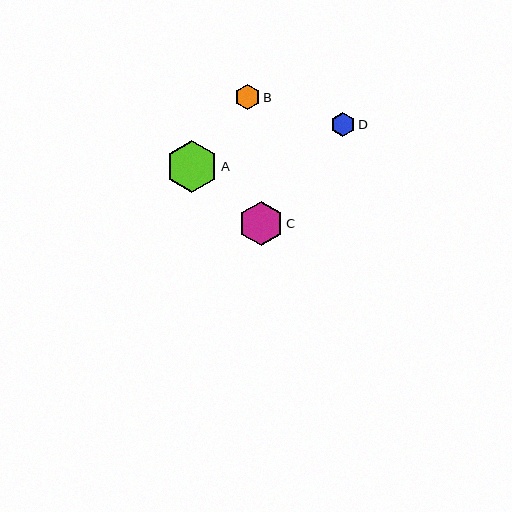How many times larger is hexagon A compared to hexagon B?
Hexagon A is approximately 2.1 times the size of hexagon B.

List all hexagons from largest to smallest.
From largest to smallest: A, C, B, D.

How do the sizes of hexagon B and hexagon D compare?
Hexagon B and hexagon D are approximately the same size.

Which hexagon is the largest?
Hexagon A is the largest with a size of approximately 52 pixels.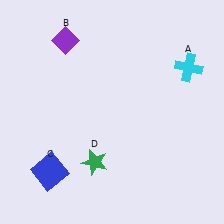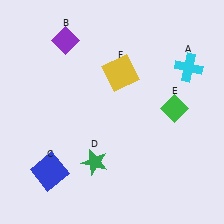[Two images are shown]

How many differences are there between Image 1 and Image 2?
There are 2 differences between the two images.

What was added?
A green diamond (E), a yellow square (F) were added in Image 2.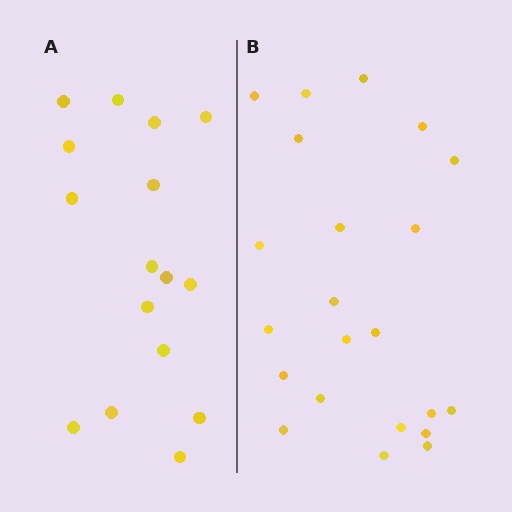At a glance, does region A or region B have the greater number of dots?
Region B (the right region) has more dots.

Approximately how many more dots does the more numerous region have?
Region B has about 6 more dots than region A.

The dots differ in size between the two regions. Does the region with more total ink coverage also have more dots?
No. Region A has more total ink coverage because its dots are larger, but region B actually contains more individual dots. Total area can be misleading — the number of items is what matters here.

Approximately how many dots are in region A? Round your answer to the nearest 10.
About 20 dots. (The exact count is 16, which rounds to 20.)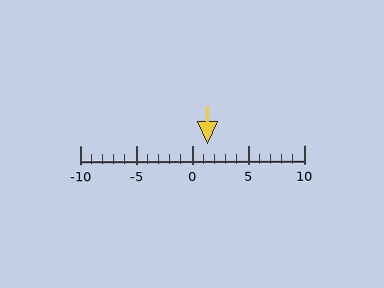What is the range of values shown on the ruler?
The ruler shows values from -10 to 10.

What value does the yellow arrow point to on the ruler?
The yellow arrow points to approximately 1.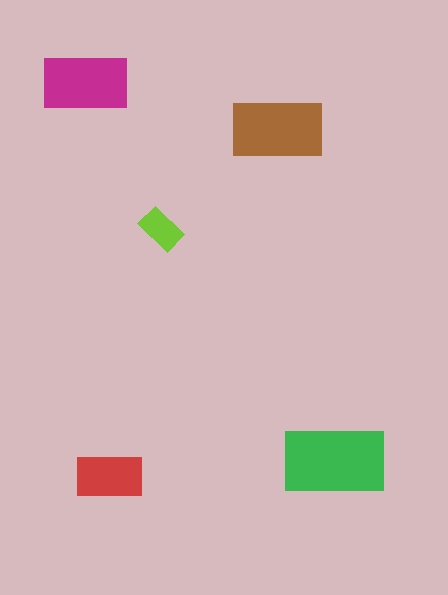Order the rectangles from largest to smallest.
the green one, the brown one, the magenta one, the red one, the lime one.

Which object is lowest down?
The red rectangle is bottommost.